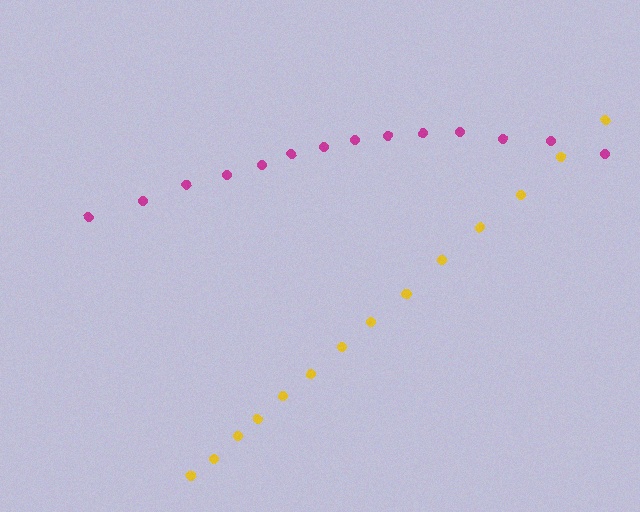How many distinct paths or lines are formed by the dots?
There are 2 distinct paths.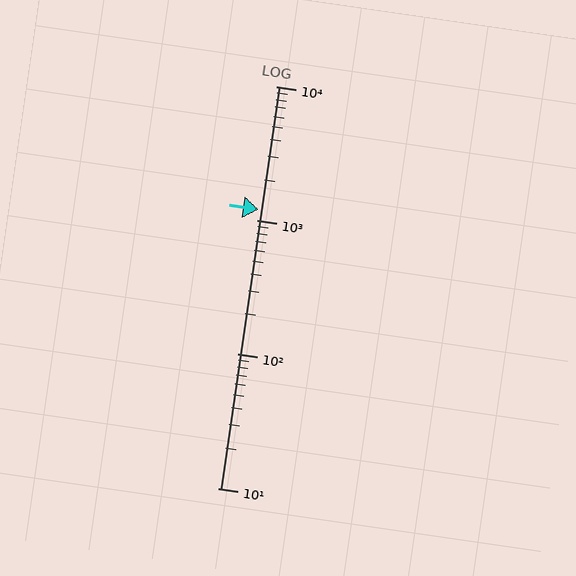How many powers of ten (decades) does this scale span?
The scale spans 3 decades, from 10 to 10000.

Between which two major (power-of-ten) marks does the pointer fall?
The pointer is between 1000 and 10000.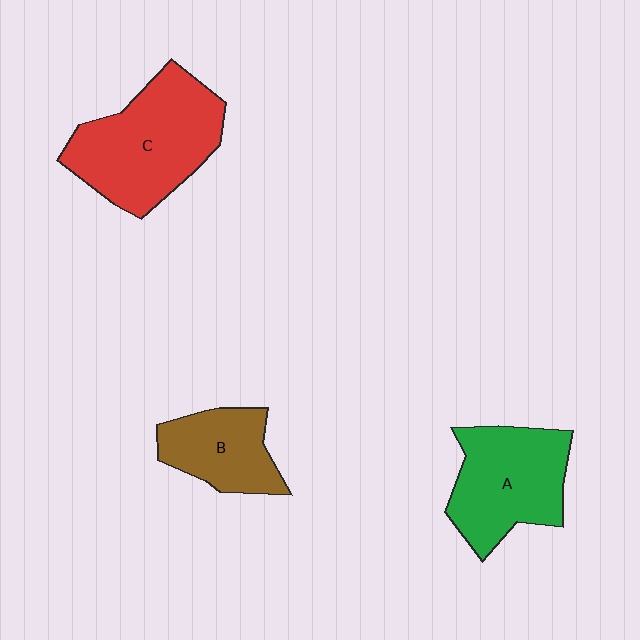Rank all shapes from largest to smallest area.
From largest to smallest: C (red), A (green), B (brown).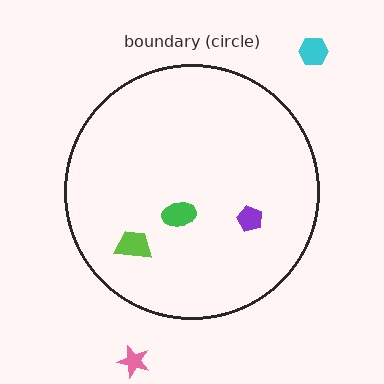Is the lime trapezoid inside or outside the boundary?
Inside.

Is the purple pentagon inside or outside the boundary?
Inside.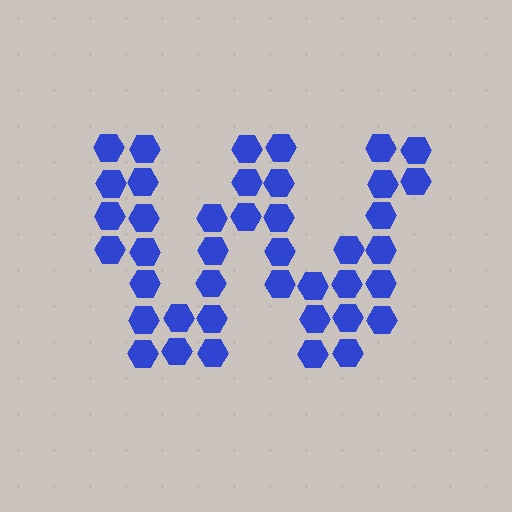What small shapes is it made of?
It is made of small hexagons.